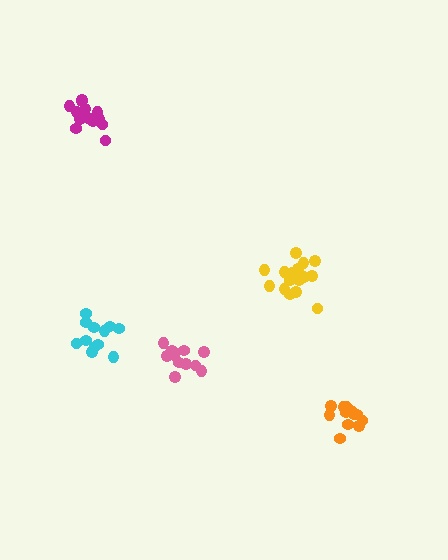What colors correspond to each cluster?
The clusters are colored: pink, orange, yellow, magenta, cyan.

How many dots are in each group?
Group 1: 11 dots, Group 2: 12 dots, Group 3: 16 dots, Group 4: 14 dots, Group 5: 12 dots (65 total).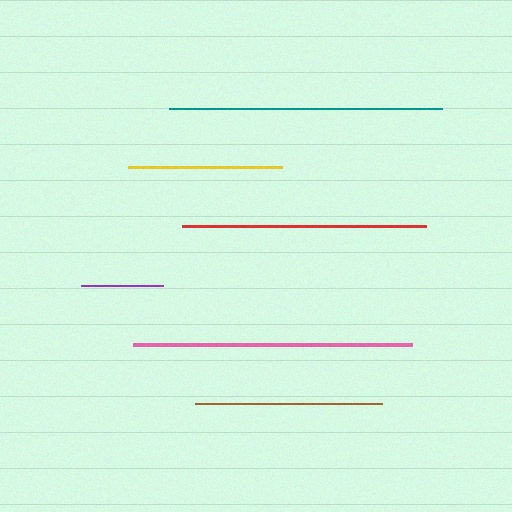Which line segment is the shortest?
The purple line is the shortest at approximately 82 pixels.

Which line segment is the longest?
The pink line is the longest at approximately 279 pixels.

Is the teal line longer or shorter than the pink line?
The pink line is longer than the teal line.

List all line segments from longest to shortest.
From longest to shortest: pink, teal, red, brown, yellow, purple.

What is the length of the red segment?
The red segment is approximately 245 pixels long.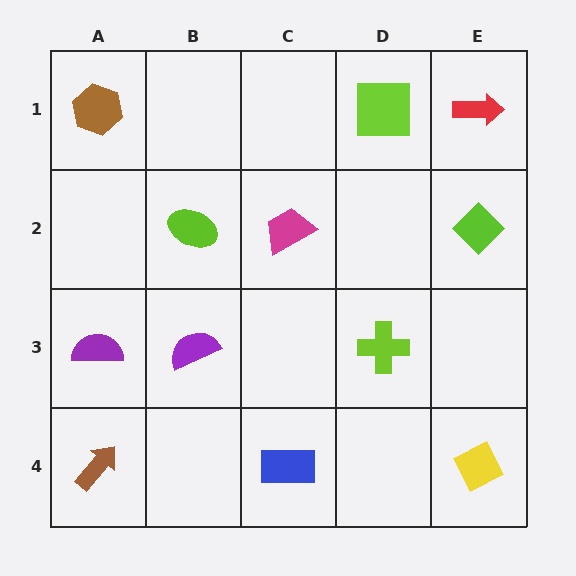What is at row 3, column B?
A purple semicircle.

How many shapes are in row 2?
3 shapes.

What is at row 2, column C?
A magenta trapezoid.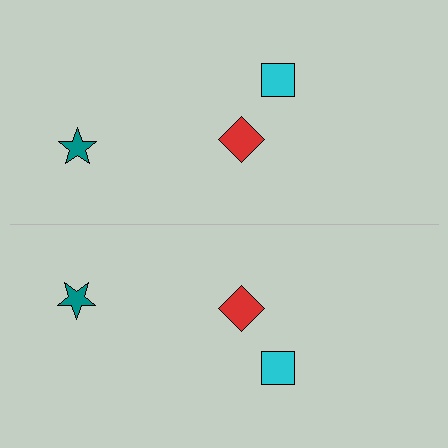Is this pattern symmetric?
Yes, this pattern has bilateral (reflection) symmetry.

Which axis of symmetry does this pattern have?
The pattern has a horizontal axis of symmetry running through the center of the image.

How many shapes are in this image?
There are 6 shapes in this image.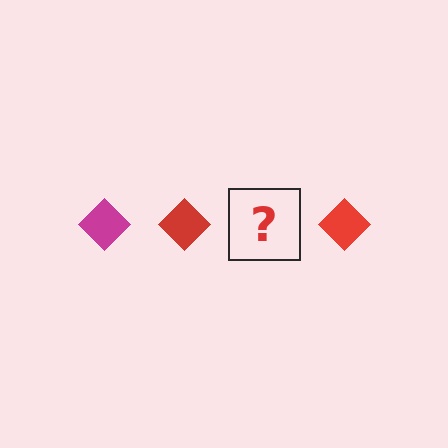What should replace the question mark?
The question mark should be replaced with a magenta diamond.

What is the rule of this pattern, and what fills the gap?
The rule is that the pattern cycles through magenta, red diamonds. The gap should be filled with a magenta diamond.